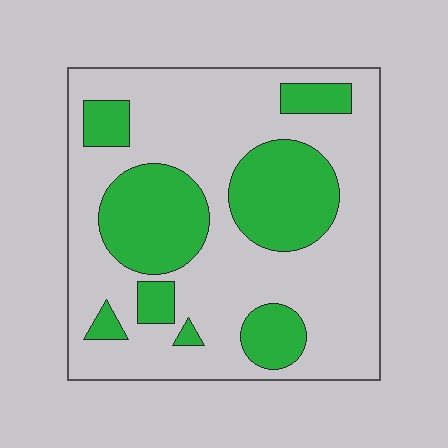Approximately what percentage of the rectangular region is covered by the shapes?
Approximately 30%.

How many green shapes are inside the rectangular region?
8.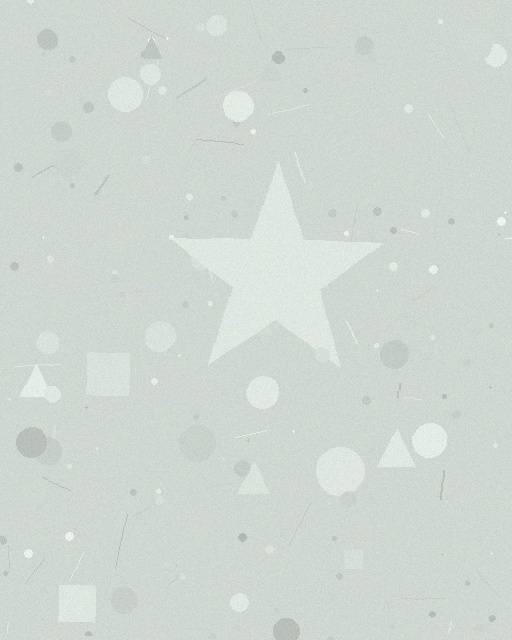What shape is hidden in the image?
A star is hidden in the image.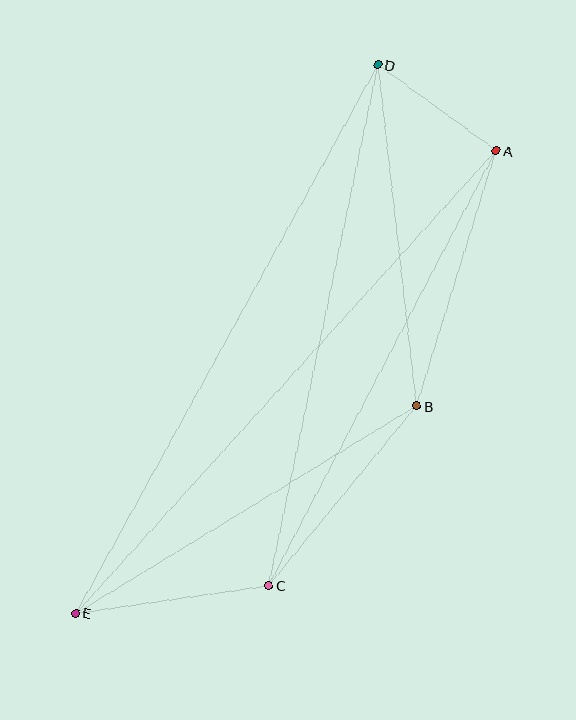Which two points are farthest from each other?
Points D and E are farthest from each other.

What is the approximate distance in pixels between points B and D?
The distance between B and D is approximately 344 pixels.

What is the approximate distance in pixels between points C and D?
The distance between C and D is approximately 532 pixels.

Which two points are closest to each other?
Points A and D are closest to each other.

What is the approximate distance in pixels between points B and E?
The distance between B and E is approximately 398 pixels.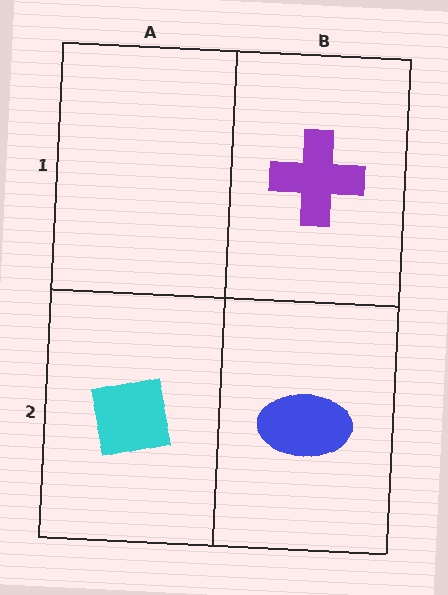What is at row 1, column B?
A purple cross.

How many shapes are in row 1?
1 shape.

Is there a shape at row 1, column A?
No, that cell is empty.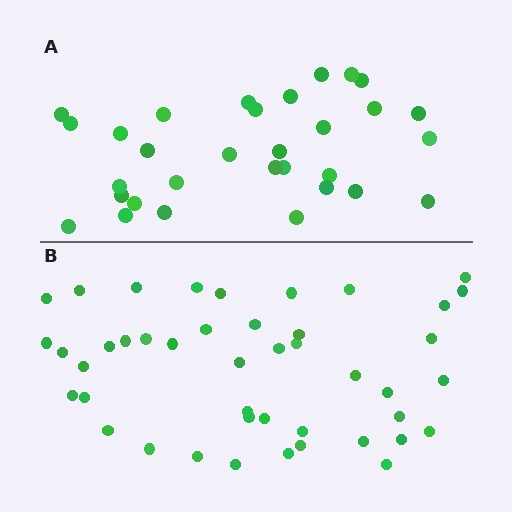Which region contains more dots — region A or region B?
Region B (the bottom region) has more dots.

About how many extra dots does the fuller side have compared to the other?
Region B has approximately 15 more dots than region A.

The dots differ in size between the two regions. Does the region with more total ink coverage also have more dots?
No. Region A has more total ink coverage because its dots are larger, but region B actually contains more individual dots. Total area can be misleading — the number of items is what matters here.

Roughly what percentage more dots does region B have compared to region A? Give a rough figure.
About 40% more.